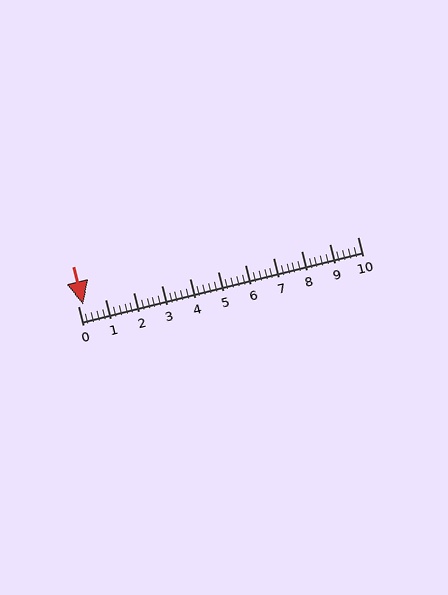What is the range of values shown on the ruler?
The ruler shows values from 0 to 10.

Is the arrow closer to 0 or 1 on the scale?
The arrow is closer to 0.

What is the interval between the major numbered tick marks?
The major tick marks are spaced 1 units apart.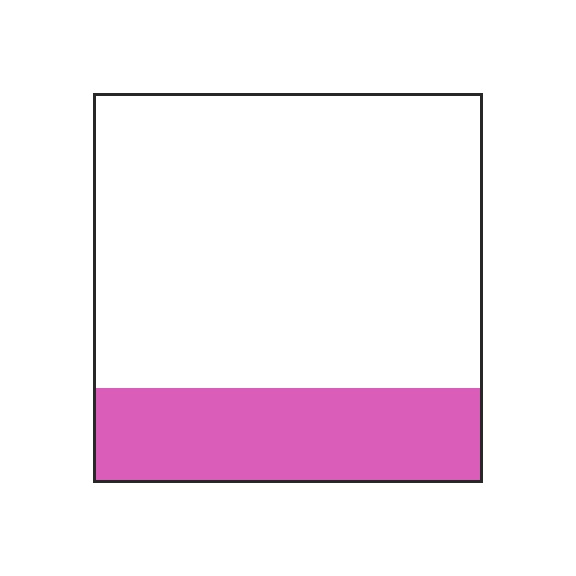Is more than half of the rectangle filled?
No.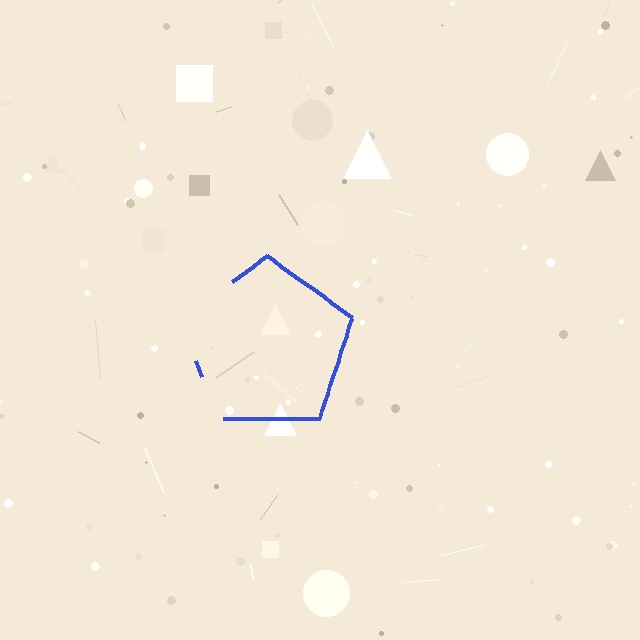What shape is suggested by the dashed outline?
The dashed outline suggests a pentagon.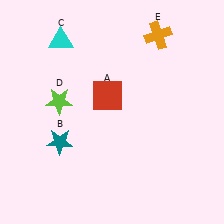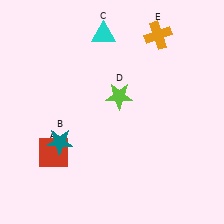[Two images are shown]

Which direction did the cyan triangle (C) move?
The cyan triangle (C) moved right.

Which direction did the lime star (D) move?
The lime star (D) moved right.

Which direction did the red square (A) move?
The red square (A) moved down.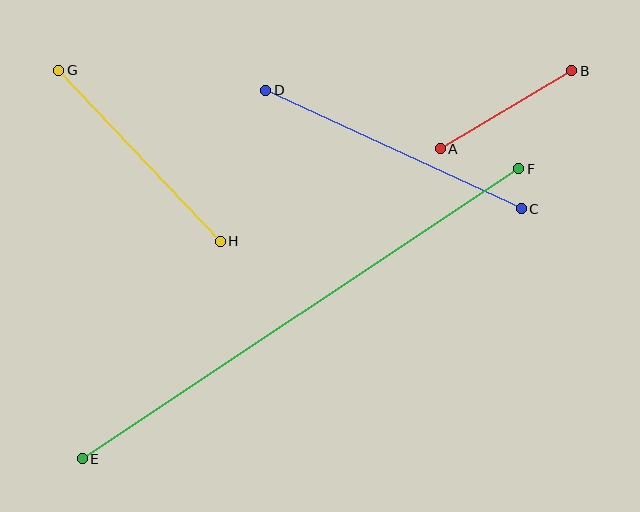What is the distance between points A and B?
The distance is approximately 153 pixels.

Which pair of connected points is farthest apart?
Points E and F are farthest apart.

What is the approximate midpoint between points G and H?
The midpoint is at approximately (139, 156) pixels.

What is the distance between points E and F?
The distance is approximately 524 pixels.